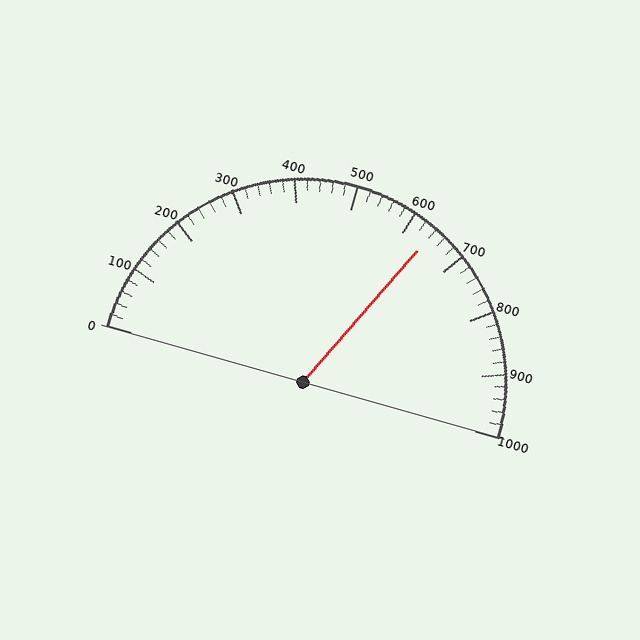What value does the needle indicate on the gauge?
The needle indicates approximately 640.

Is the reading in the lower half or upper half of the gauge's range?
The reading is in the upper half of the range (0 to 1000).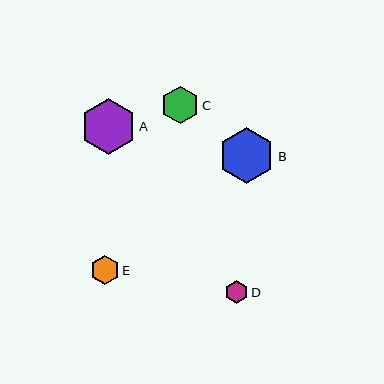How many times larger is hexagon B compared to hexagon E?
Hexagon B is approximately 2.0 times the size of hexagon E.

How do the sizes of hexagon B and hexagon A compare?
Hexagon B and hexagon A are approximately the same size.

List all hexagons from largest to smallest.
From largest to smallest: B, A, C, E, D.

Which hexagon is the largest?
Hexagon B is the largest with a size of approximately 56 pixels.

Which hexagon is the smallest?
Hexagon D is the smallest with a size of approximately 23 pixels.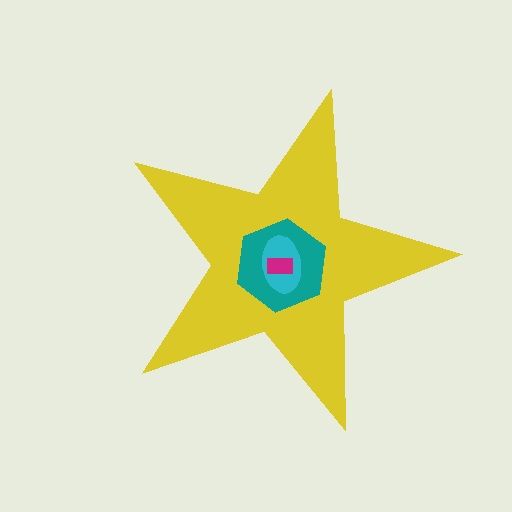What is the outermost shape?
The yellow star.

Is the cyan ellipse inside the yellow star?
Yes.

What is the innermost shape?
The magenta rectangle.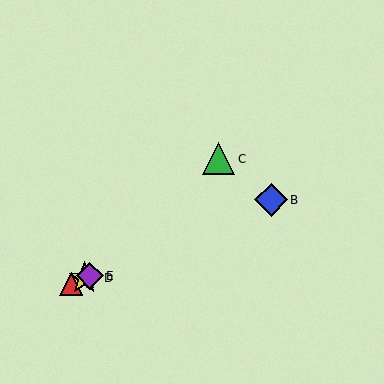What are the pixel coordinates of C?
Object C is at (219, 159).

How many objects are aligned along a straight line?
4 objects (A, B, D, E) are aligned along a straight line.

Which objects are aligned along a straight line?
Objects A, B, D, E are aligned along a straight line.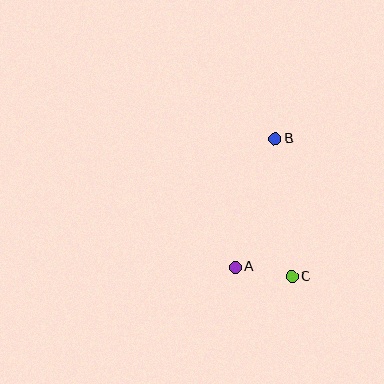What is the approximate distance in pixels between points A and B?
The distance between A and B is approximately 134 pixels.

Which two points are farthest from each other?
Points B and C are farthest from each other.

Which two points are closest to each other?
Points A and C are closest to each other.